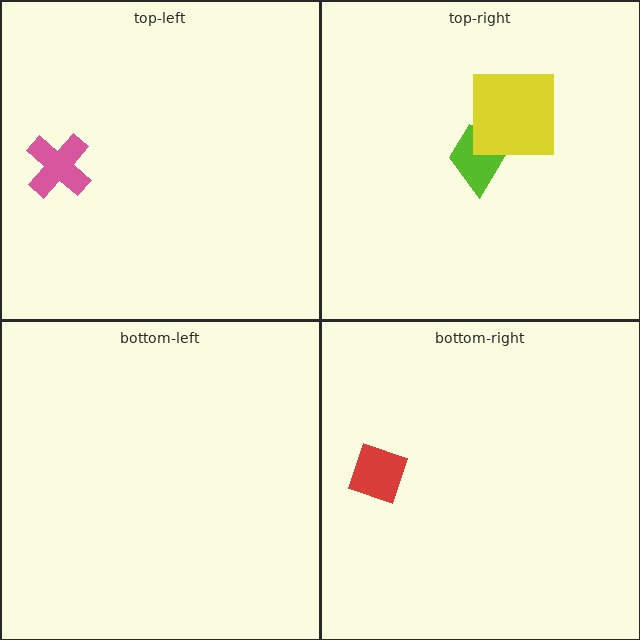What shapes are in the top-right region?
The lime trapezoid, the yellow square.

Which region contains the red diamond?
The bottom-right region.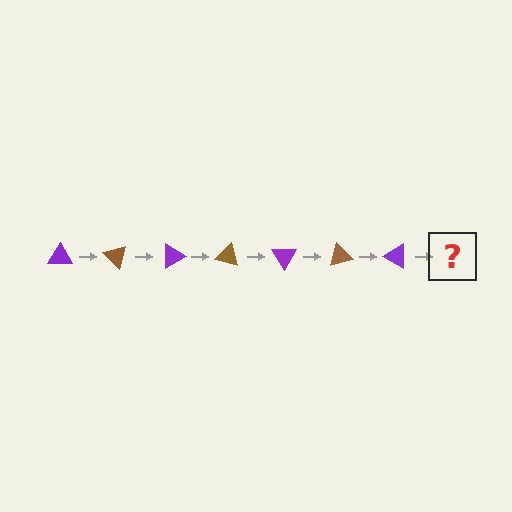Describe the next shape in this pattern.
It should be a brown triangle, rotated 315 degrees from the start.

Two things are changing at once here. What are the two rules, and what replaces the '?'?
The two rules are that it rotates 45 degrees each step and the color cycles through purple and brown. The '?' should be a brown triangle, rotated 315 degrees from the start.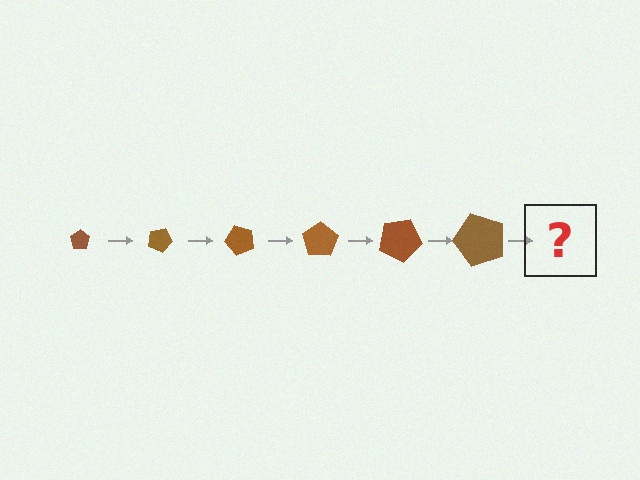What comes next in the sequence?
The next element should be a pentagon, larger than the previous one and rotated 150 degrees from the start.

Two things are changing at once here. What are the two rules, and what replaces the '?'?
The two rules are that the pentagon grows larger each step and it rotates 25 degrees each step. The '?' should be a pentagon, larger than the previous one and rotated 150 degrees from the start.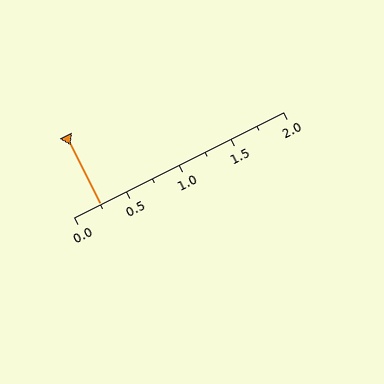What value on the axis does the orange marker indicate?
The marker indicates approximately 0.25.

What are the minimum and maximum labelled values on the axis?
The axis runs from 0.0 to 2.0.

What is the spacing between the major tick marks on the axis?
The major ticks are spaced 0.5 apart.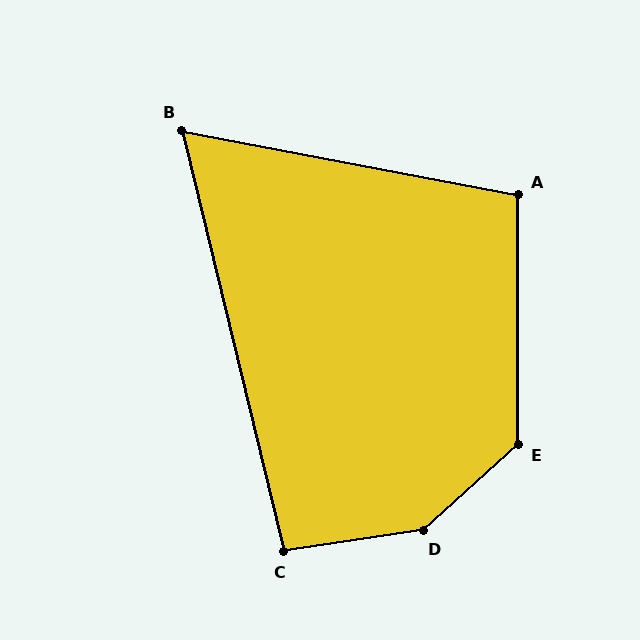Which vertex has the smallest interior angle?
B, at approximately 66 degrees.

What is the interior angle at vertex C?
Approximately 95 degrees (approximately right).